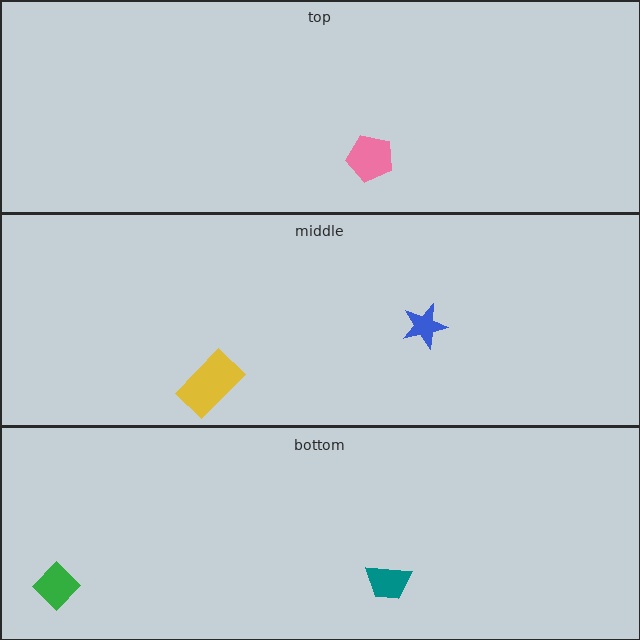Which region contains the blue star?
The middle region.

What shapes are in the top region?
The pink pentagon.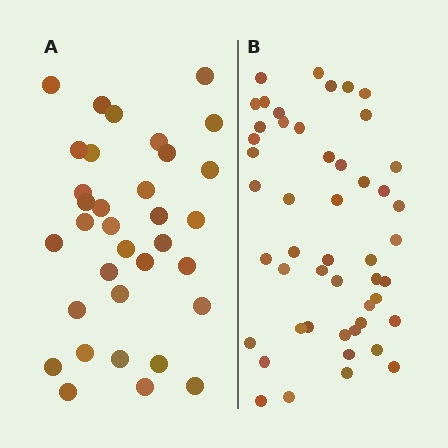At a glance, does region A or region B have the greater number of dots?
Region B (the right region) has more dots.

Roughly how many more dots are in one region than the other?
Region B has approximately 15 more dots than region A.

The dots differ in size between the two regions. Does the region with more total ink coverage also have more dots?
No. Region A has more total ink coverage because its dots are larger, but region B actually contains more individual dots. Total area can be misleading — the number of items is what matters here.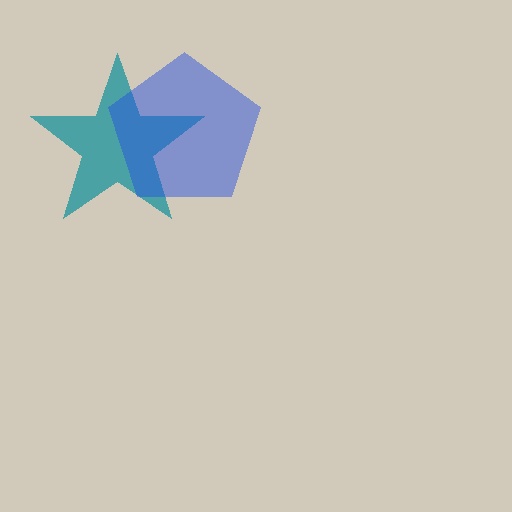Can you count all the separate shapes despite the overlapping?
Yes, there are 2 separate shapes.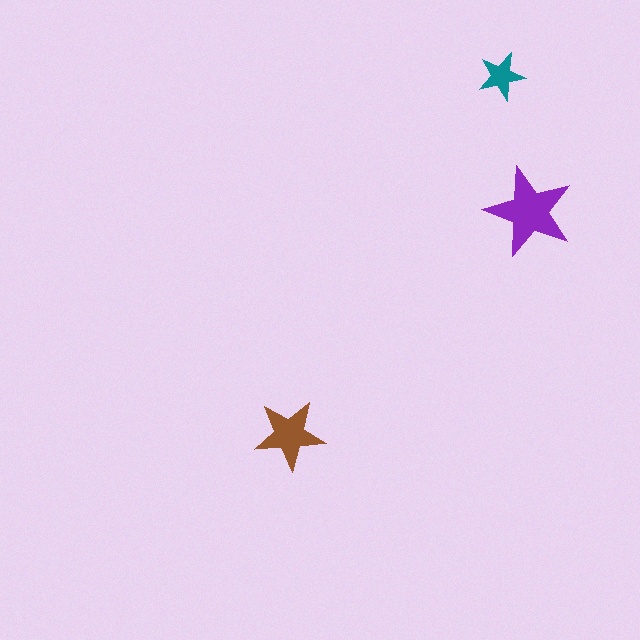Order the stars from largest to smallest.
the purple one, the brown one, the teal one.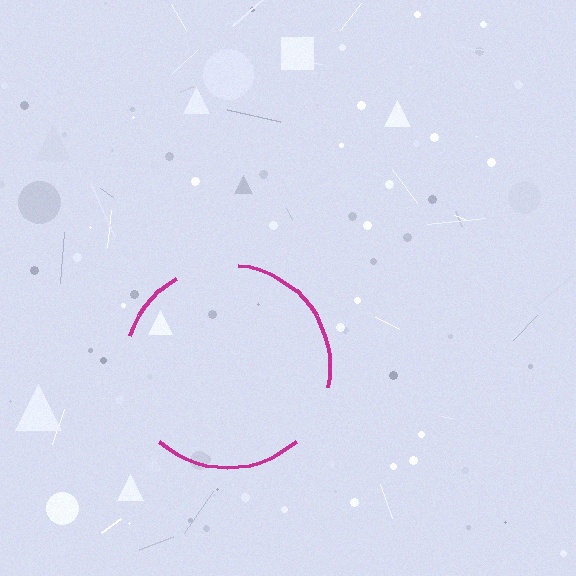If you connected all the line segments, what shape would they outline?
They would outline a circle.